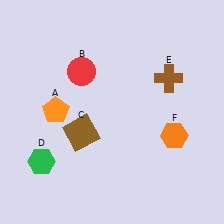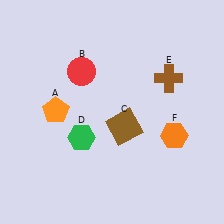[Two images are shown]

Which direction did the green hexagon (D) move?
The green hexagon (D) moved right.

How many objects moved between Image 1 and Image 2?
2 objects moved between the two images.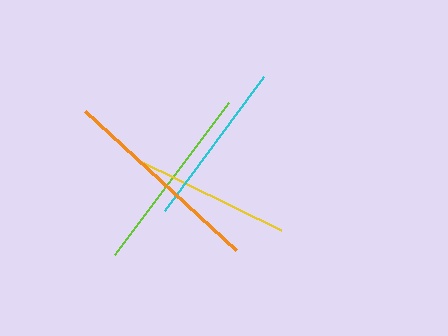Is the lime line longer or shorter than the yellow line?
The lime line is longer than the yellow line.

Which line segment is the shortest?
The yellow line is the shortest at approximately 160 pixels.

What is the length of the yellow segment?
The yellow segment is approximately 160 pixels long.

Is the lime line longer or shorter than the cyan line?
The lime line is longer than the cyan line.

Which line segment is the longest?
The orange line is the longest at approximately 205 pixels.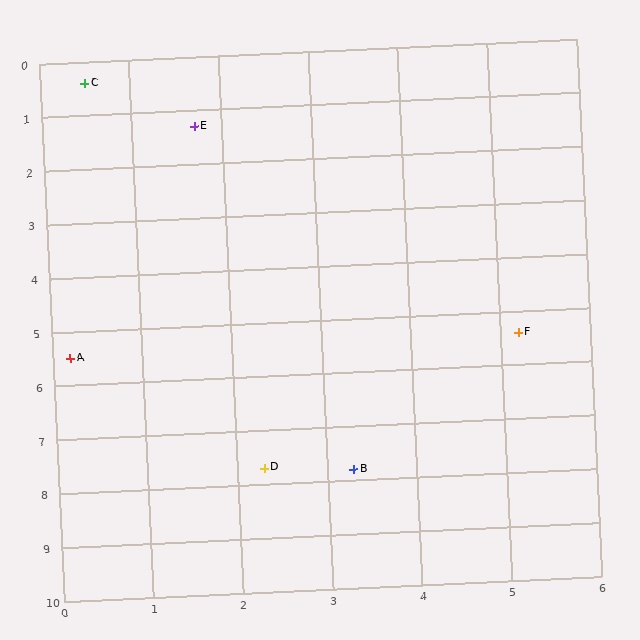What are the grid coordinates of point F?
Point F is at approximately (5.2, 5.4).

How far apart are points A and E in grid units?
Points A and E are about 4.5 grid units apart.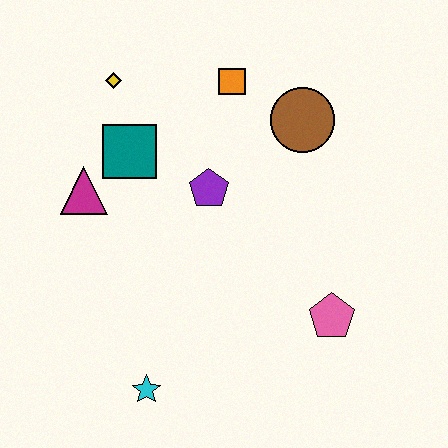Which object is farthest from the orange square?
The cyan star is farthest from the orange square.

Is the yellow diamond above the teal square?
Yes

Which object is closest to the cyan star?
The pink pentagon is closest to the cyan star.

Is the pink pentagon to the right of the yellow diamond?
Yes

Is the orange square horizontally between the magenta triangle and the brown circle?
Yes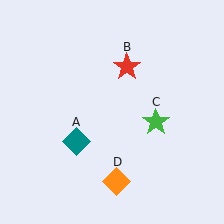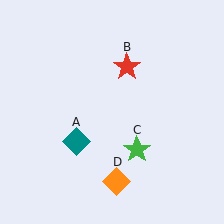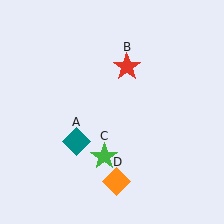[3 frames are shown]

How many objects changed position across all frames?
1 object changed position: green star (object C).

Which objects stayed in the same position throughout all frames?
Teal diamond (object A) and red star (object B) and orange diamond (object D) remained stationary.